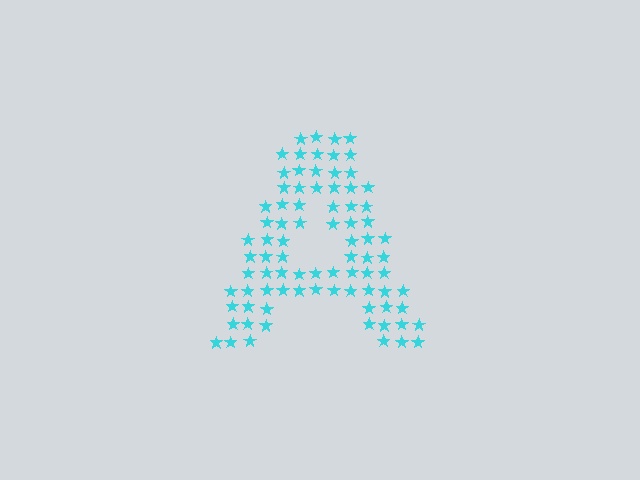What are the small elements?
The small elements are stars.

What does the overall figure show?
The overall figure shows the letter A.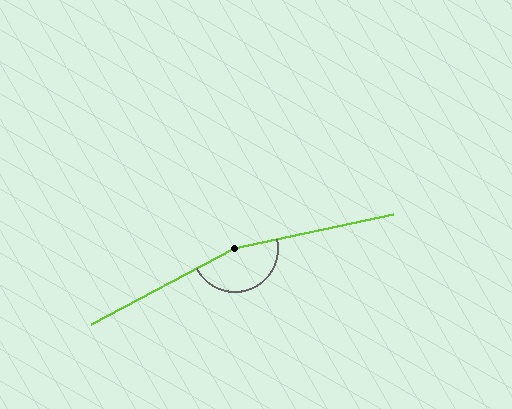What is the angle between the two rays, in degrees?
Approximately 164 degrees.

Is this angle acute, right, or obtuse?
It is obtuse.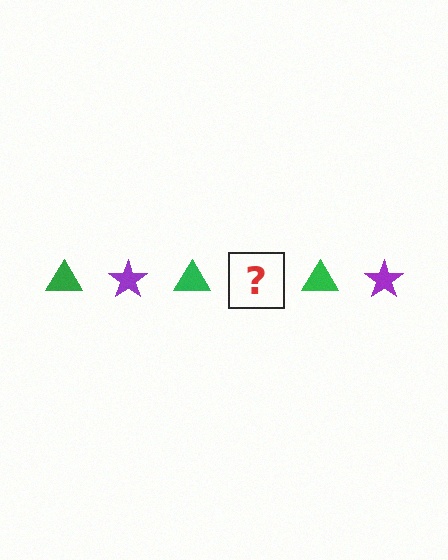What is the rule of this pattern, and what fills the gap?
The rule is that the pattern alternates between green triangle and purple star. The gap should be filled with a purple star.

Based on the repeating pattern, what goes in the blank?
The blank should be a purple star.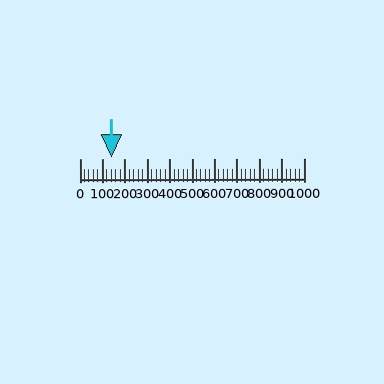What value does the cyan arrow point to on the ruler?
The cyan arrow points to approximately 140.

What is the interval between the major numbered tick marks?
The major tick marks are spaced 100 units apart.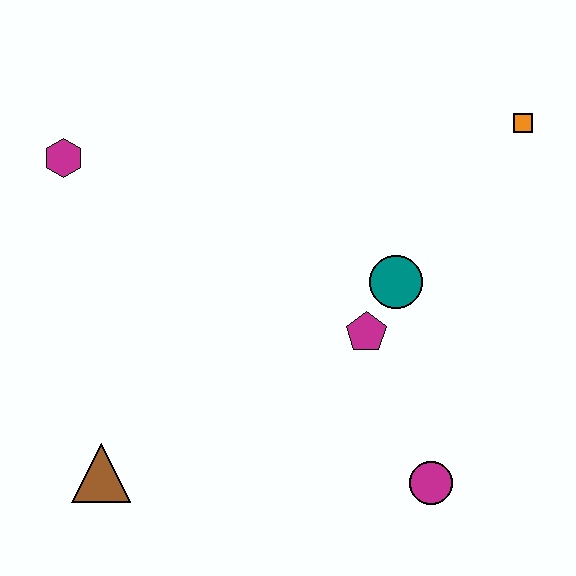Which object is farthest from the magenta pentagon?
The magenta hexagon is farthest from the magenta pentagon.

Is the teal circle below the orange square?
Yes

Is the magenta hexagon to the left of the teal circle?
Yes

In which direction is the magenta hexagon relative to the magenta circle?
The magenta hexagon is to the left of the magenta circle.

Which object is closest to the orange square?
The teal circle is closest to the orange square.